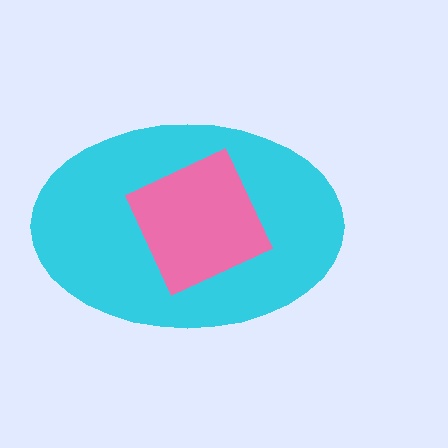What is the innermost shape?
The pink diamond.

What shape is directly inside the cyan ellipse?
The pink diamond.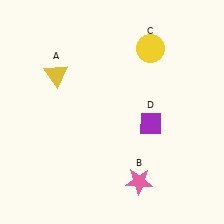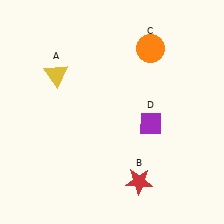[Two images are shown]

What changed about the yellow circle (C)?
In Image 1, C is yellow. In Image 2, it changed to orange.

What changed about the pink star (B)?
In Image 1, B is pink. In Image 2, it changed to red.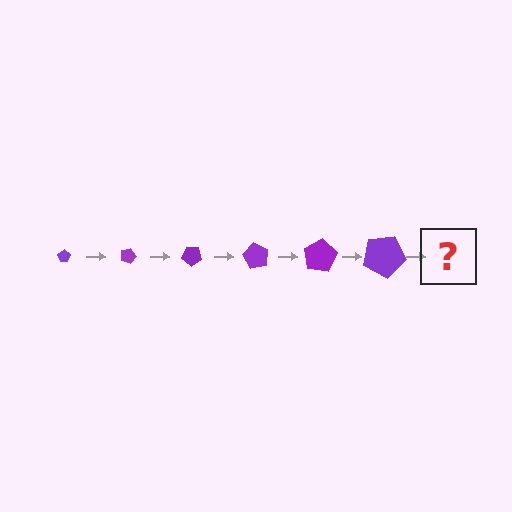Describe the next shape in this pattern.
It should be a pentagon, larger than the previous one and rotated 120 degrees from the start.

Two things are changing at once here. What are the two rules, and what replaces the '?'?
The two rules are that the pentagon grows larger each step and it rotates 20 degrees each step. The '?' should be a pentagon, larger than the previous one and rotated 120 degrees from the start.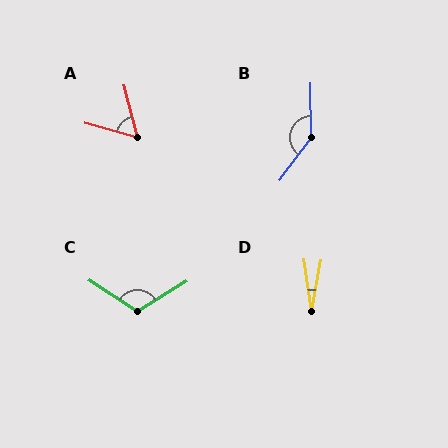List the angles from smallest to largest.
D (19°), A (60°), C (115°), B (143°).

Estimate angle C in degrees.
Approximately 115 degrees.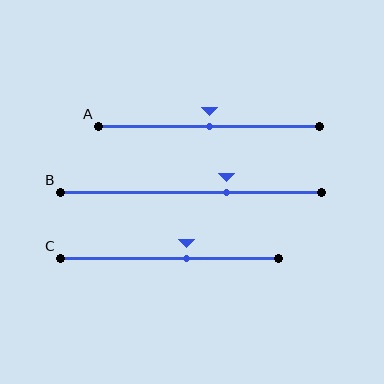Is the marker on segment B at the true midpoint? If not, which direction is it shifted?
No, the marker on segment B is shifted to the right by about 14% of the segment length.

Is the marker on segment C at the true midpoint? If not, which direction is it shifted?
No, the marker on segment C is shifted to the right by about 8% of the segment length.